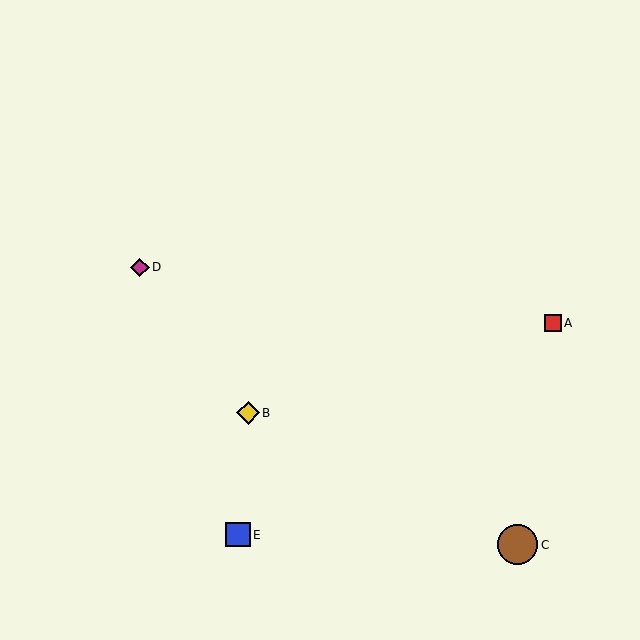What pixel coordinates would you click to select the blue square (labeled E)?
Click at (238, 535) to select the blue square E.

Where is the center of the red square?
The center of the red square is at (553, 323).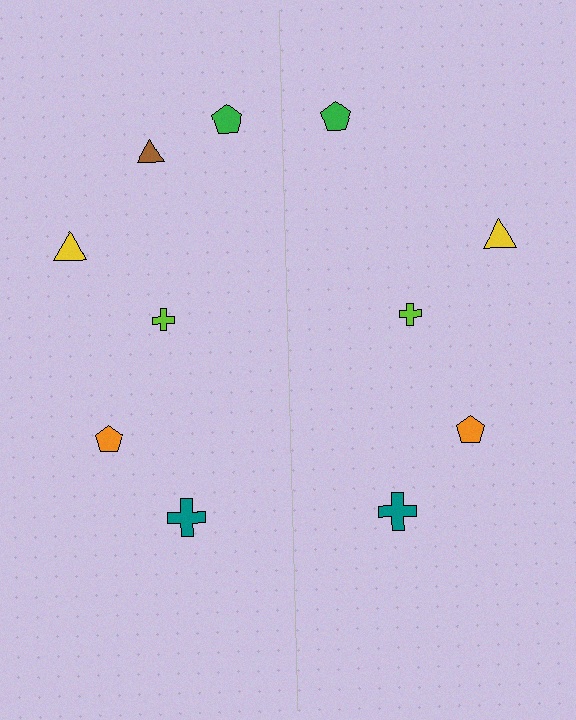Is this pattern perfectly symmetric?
No, the pattern is not perfectly symmetric. A brown triangle is missing from the right side.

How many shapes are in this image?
There are 11 shapes in this image.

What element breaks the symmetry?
A brown triangle is missing from the right side.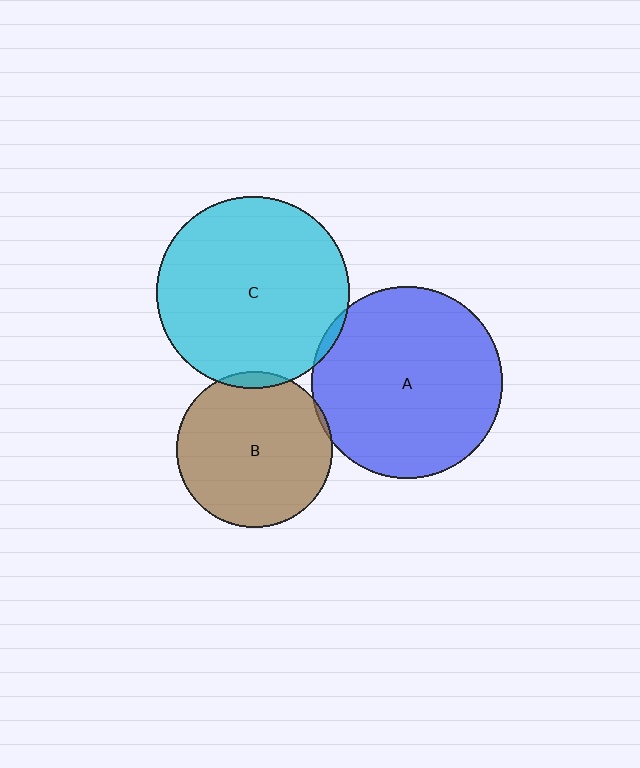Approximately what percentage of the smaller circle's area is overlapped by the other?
Approximately 5%.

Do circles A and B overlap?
Yes.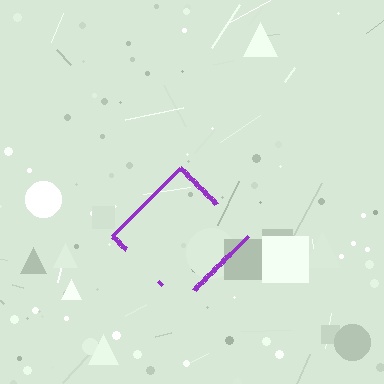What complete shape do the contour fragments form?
The contour fragments form a diamond.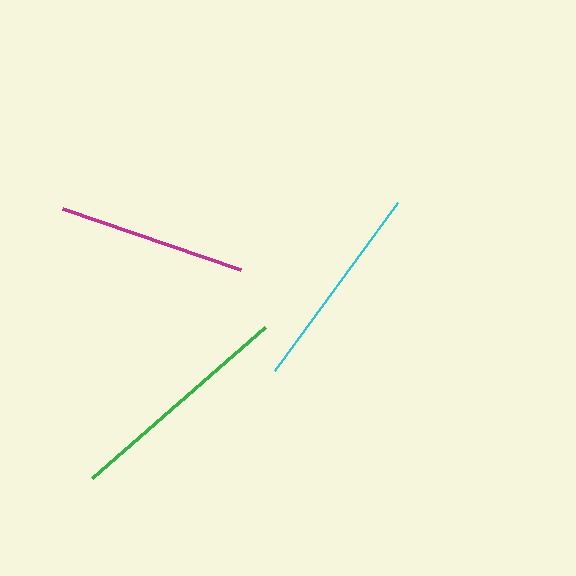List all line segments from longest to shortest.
From longest to shortest: green, cyan, magenta.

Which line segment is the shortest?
The magenta line is the shortest at approximately 188 pixels.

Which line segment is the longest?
The green line is the longest at approximately 229 pixels.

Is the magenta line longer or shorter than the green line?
The green line is longer than the magenta line.